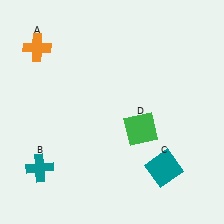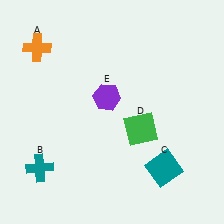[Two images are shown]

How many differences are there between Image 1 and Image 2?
There is 1 difference between the two images.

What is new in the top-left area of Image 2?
A purple hexagon (E) was added in the top-left area of Image 2.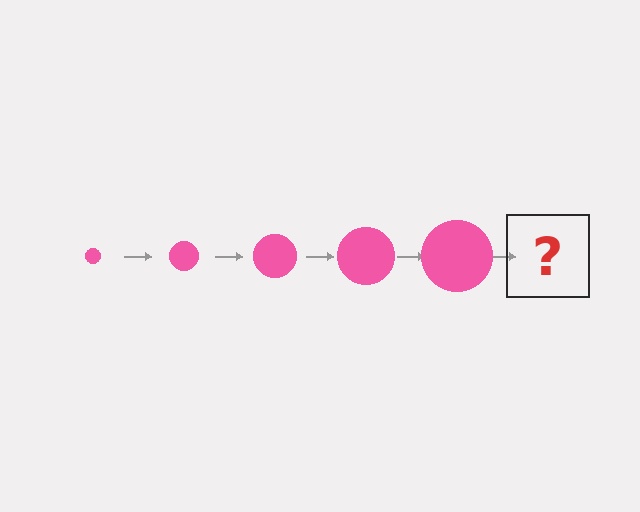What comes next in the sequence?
The next element should be a pink circle, larger than the previous one.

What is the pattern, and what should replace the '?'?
The pattern is that the circle gets progressively larger each step. The '?' should be a pink circle, larger than the previous one.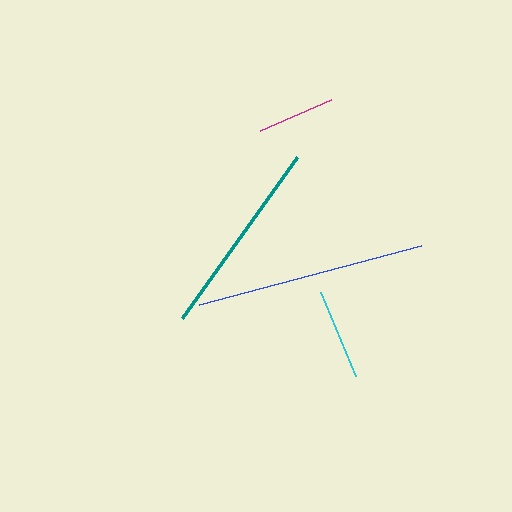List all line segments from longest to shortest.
From longest to shortest: blue, teal, cyan, magenta.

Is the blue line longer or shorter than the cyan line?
The blue line is longer than the cyan line.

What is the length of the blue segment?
The blue segment is approximately 230 pixels long.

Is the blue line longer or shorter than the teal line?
The blue line is longer than the teal line.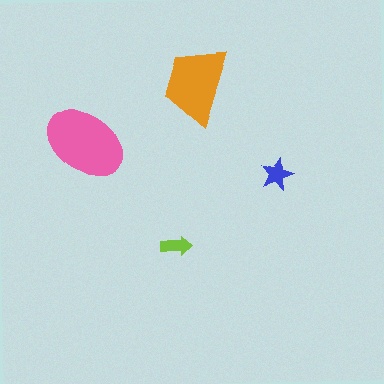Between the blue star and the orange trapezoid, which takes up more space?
The orange trapezoid.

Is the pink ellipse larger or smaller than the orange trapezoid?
Larger.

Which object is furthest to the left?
The pink ellipse is leftmost.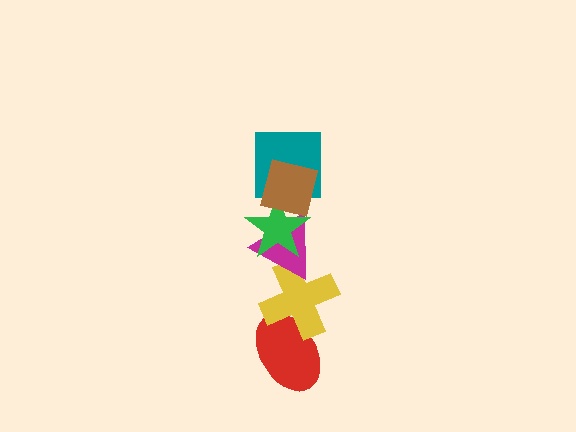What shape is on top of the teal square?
The brown square is on top of the teal square.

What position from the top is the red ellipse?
The red ellipse is 6th from the top.